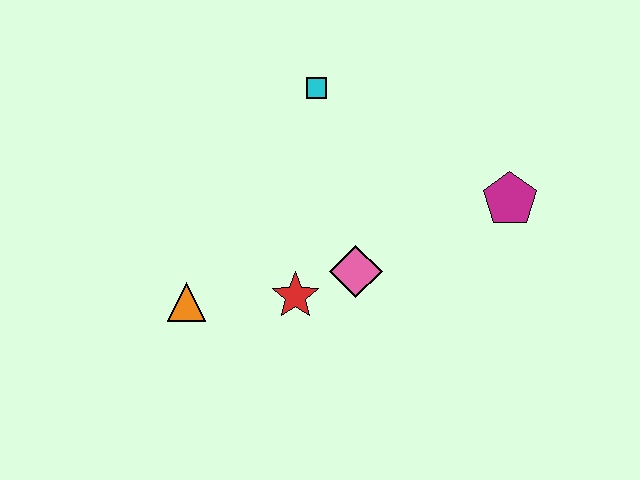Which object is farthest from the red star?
The magenta pentagon is farthest from the red star.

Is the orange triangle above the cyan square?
No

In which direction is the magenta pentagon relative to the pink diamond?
The magenta pentagon is to the right of the pink diamond.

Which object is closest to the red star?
The pink diamond is closest to the red star.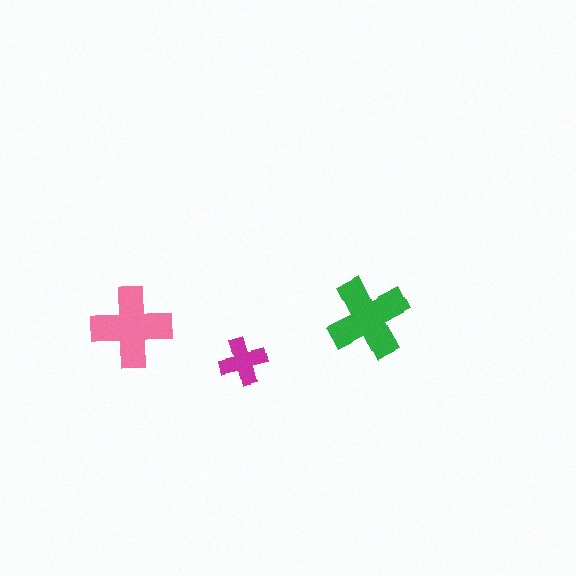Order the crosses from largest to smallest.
the green one, the pink one, the magenta one.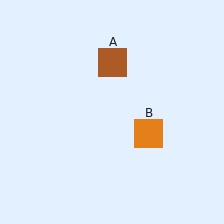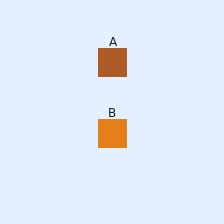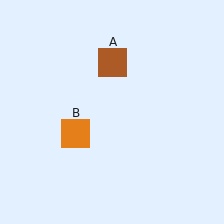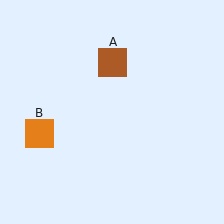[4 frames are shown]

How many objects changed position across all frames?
1 object changed position: orange square (object B).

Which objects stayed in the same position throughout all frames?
Brown square (object A) remained stationary.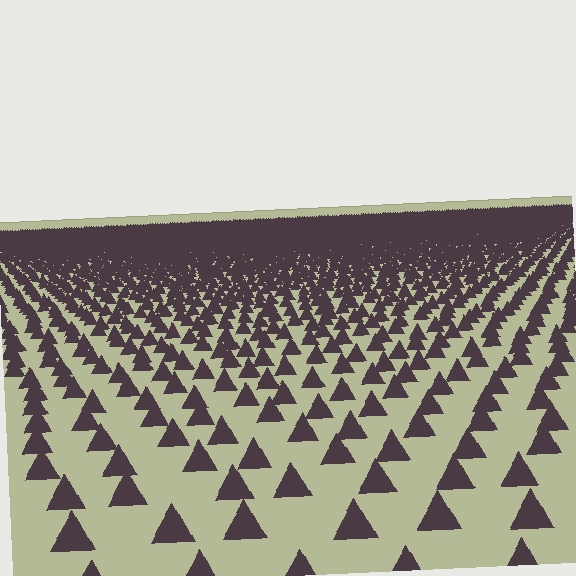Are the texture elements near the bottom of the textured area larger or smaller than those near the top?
Larger. Near the bottom, elements are closer to the viewer and appear at a bigger on-screen size.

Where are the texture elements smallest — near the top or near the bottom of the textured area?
Near the top.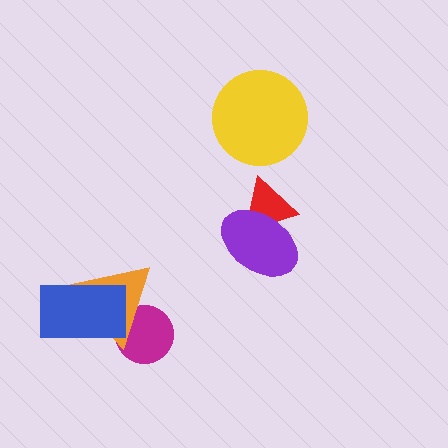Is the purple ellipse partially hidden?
No, no other shape covers it.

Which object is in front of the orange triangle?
The blue rectangle is in front of the orange triangle.